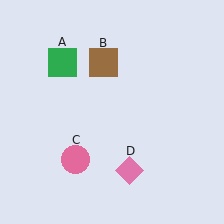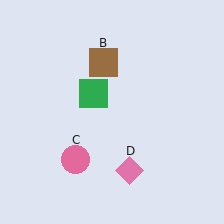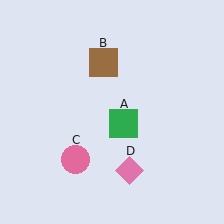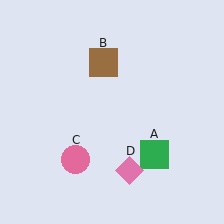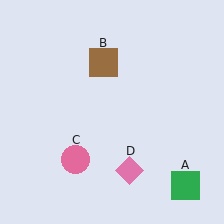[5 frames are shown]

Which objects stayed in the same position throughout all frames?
Brown square (object B) and pink circle (object C) and pink diamond (object D) remained stationary.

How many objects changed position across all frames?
1 object changed position: green square (object A).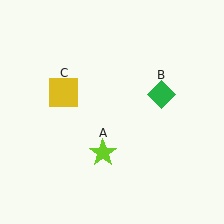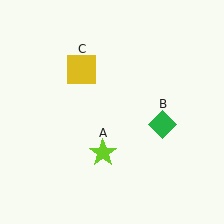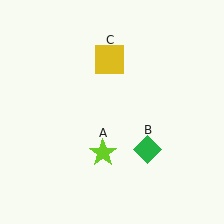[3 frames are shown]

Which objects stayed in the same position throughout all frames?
Lime star (object A) remained stationary.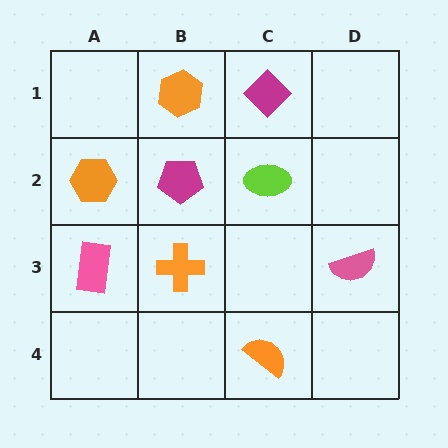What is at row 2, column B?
A magenta pentagon.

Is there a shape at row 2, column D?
No, that cell is empty.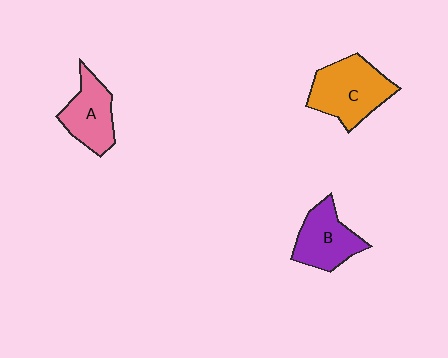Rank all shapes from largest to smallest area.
From largest to smallest: C (orange), B (purple), A (pink).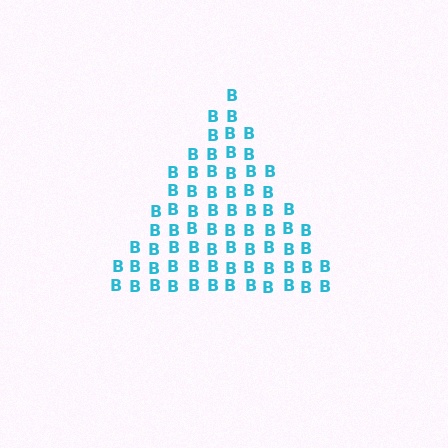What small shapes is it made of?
It is made of small letter B's.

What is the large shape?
The large shape is a triangle.